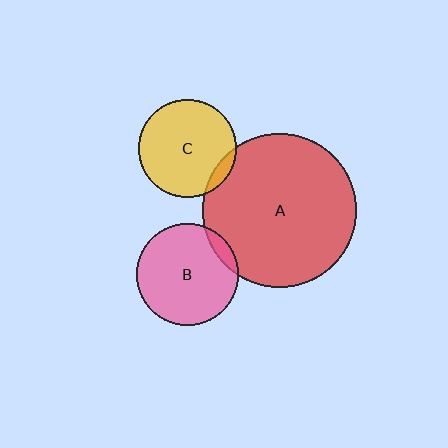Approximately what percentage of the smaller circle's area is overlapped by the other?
Approximately 5%.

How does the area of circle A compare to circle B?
Approximately 2.3 times.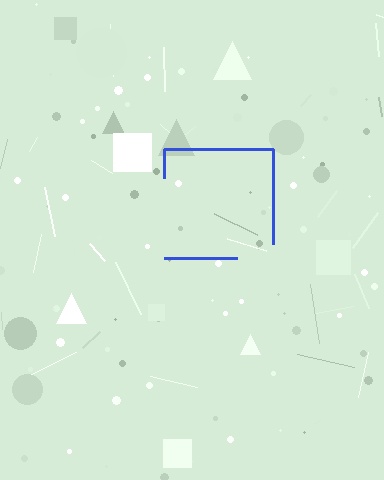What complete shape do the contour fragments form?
The contour fragments form a square.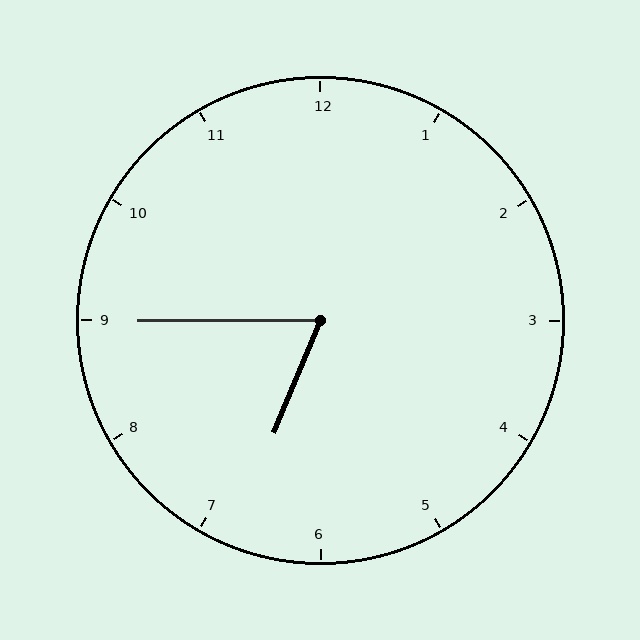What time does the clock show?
6:45.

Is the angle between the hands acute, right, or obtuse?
It is acute.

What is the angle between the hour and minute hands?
Approximately 68 degrees.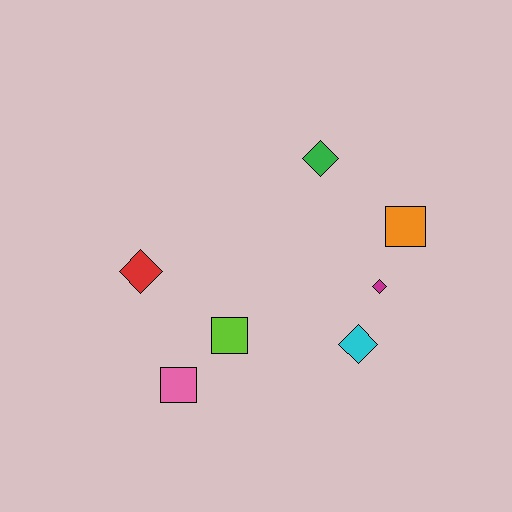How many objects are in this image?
There are 7 objects.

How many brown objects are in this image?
There are no brown objects.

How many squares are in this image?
There are 3 squares.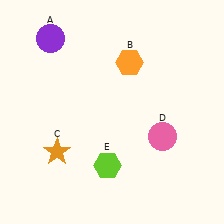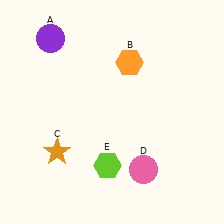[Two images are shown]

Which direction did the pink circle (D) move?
The pink circle (D) moved down.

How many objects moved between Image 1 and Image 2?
1 object moved between the two images.